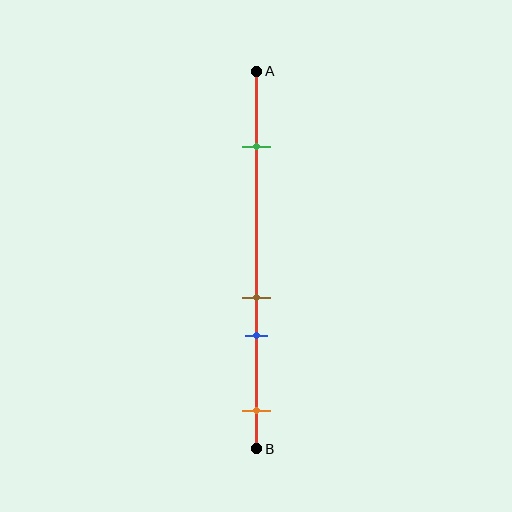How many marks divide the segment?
There are 4 marks dividing the segment.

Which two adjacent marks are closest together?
The brown and blue marks are the closest adjacent pair.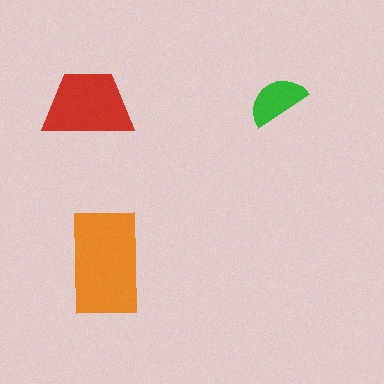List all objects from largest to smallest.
The orange rectangle, the red trapezoid, the green semicircle.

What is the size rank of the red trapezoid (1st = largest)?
2nd.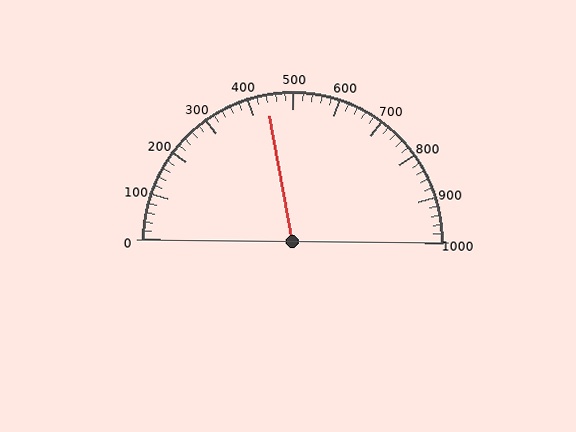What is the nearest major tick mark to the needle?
The nearest major tick mark is 400.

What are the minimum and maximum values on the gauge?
The gauge ranges from 0 to 1000.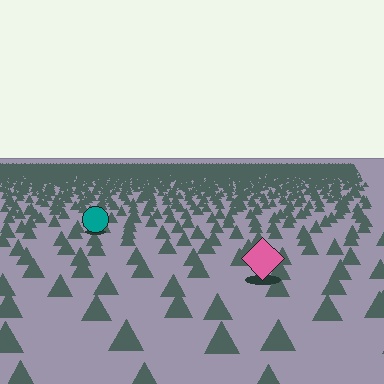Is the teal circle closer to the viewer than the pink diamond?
No. The pink diamond is closer — you can tell from the texture gradient: the ground texture is coarser near it.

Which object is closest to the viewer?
The pink diamond is closest. The texture marks near it are larger and more spread out.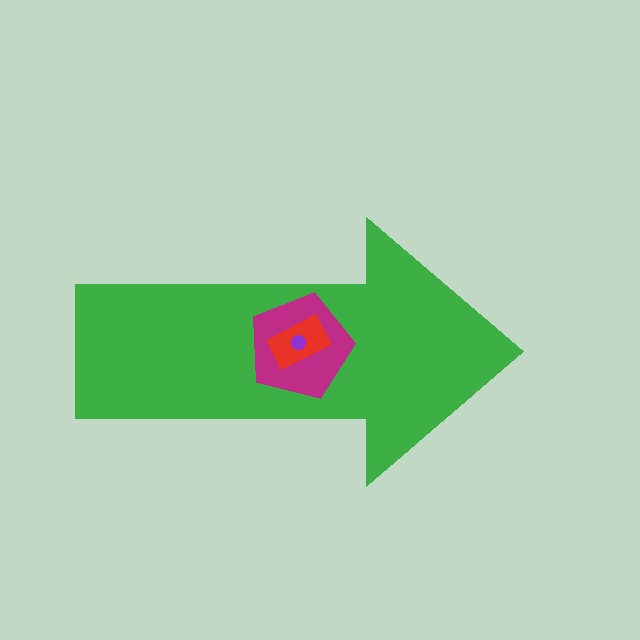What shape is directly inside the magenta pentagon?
The red rectangle.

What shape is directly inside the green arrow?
The magenta pentagon.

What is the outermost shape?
The green arrow.